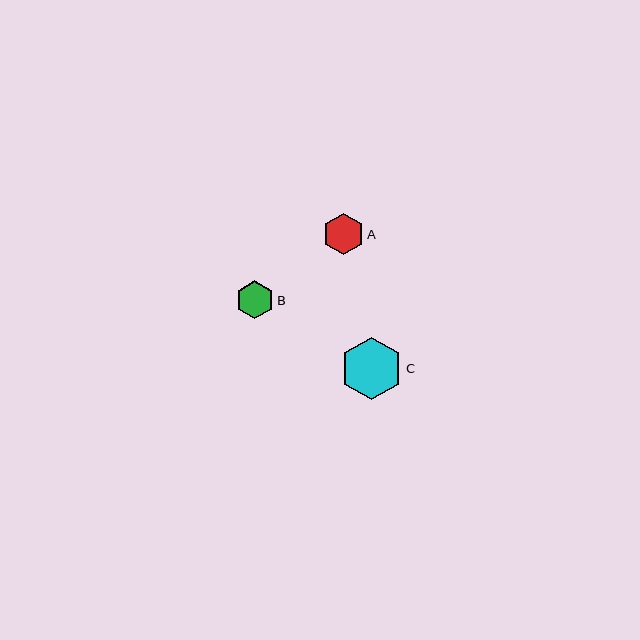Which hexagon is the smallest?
Hexagon B is the smallest with a size of approximately 38 pixels.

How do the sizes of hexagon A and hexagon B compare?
Hexagon A and hexagon B are approximately the same size.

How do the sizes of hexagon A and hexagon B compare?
Hexagon A and hexagon B are approximately the same size.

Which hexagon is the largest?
Hexagon C is the largest with a size of approximately 62 pixels.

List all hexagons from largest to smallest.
From largest to smallest: C, A, B.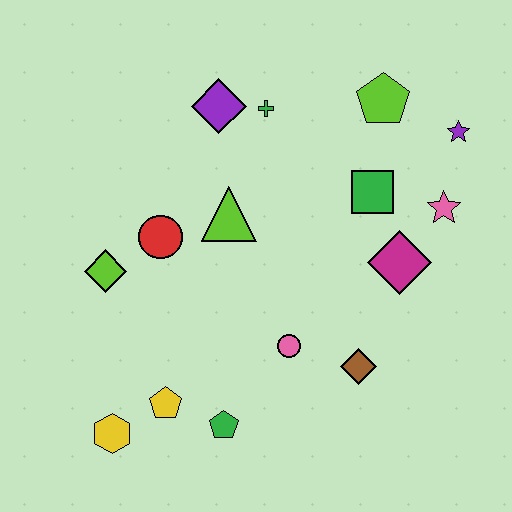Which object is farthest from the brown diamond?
The purple diamond is farthest from the brown diamond.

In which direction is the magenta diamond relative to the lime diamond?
The magenta diamond is to the right of the lime diamond.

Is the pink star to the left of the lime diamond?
No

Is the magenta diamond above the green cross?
No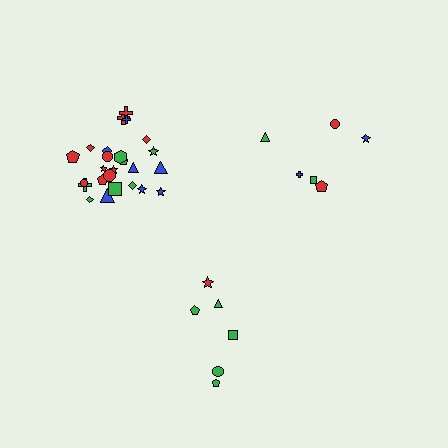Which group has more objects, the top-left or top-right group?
The top-left group.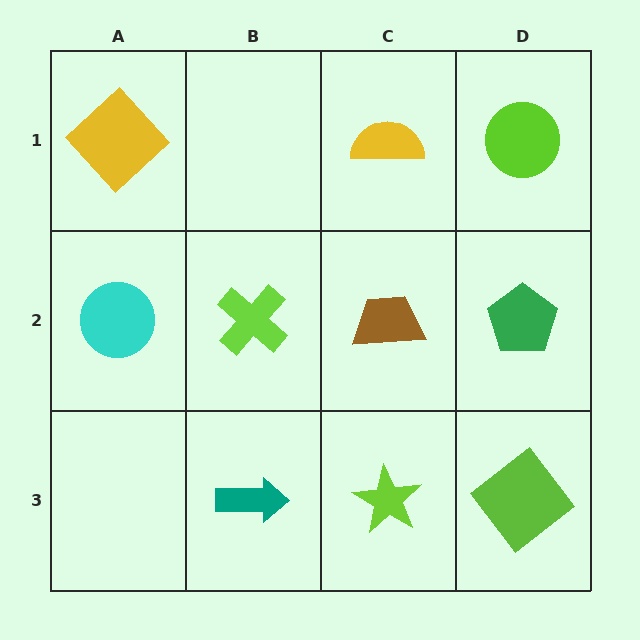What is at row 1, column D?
A lime circle.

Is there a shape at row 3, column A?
No, that cell is empty.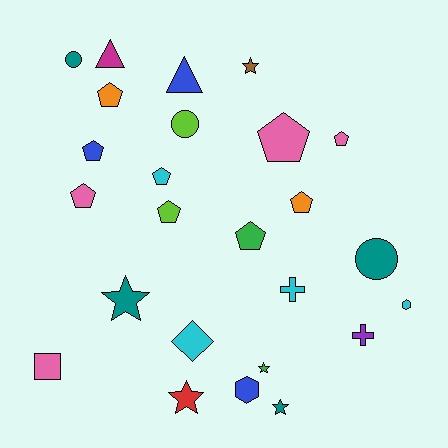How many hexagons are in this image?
There are 2 hexagons.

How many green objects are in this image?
There are 2 green objects.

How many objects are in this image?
There are 25 objects.